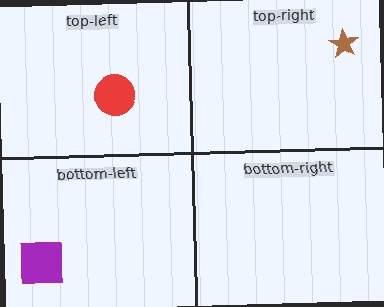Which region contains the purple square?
The bottom-left region.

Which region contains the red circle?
The top-left region.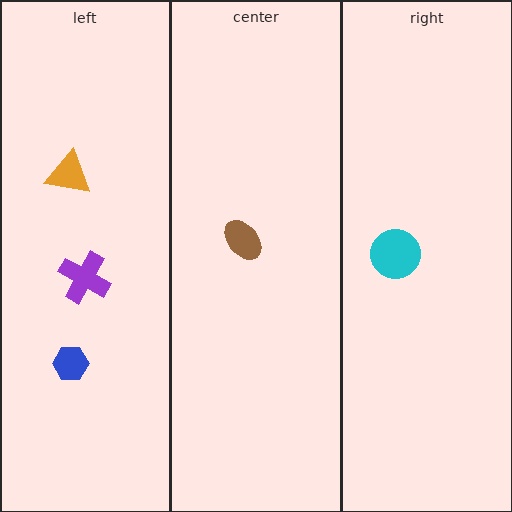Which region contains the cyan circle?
The right region.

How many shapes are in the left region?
3.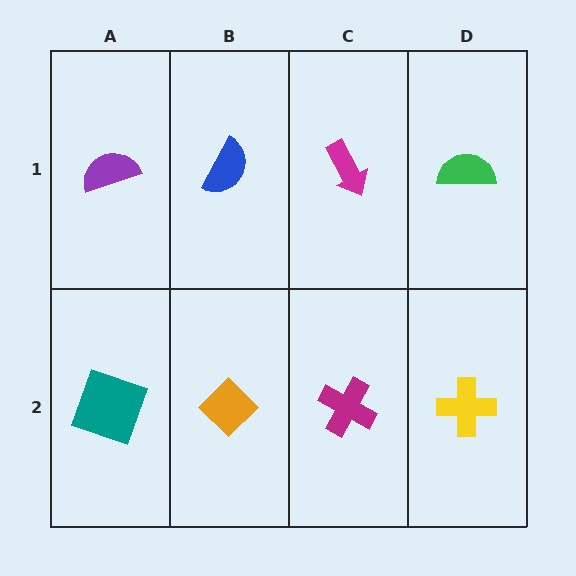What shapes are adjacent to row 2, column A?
A purple semicircle (row 1, column A), an orange diamond (row 2, column B).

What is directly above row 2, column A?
A purple semicircle.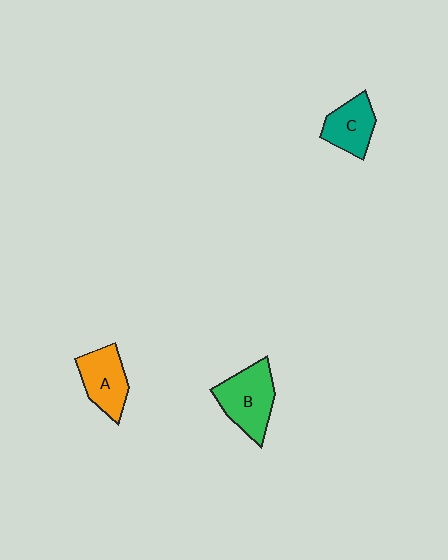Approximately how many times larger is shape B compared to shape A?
Approximately 1.2 times.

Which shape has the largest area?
Shape B (green).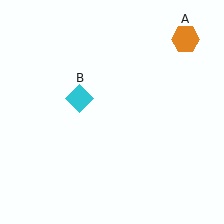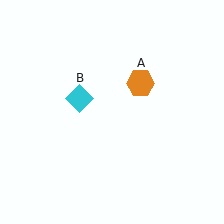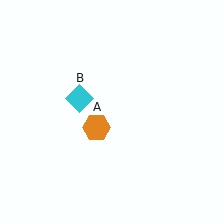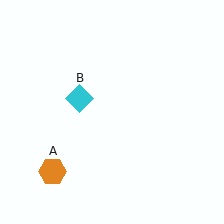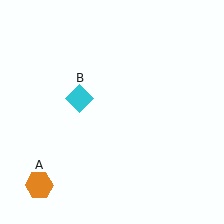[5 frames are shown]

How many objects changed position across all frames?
1 object changed position: orange hexagon (object A).